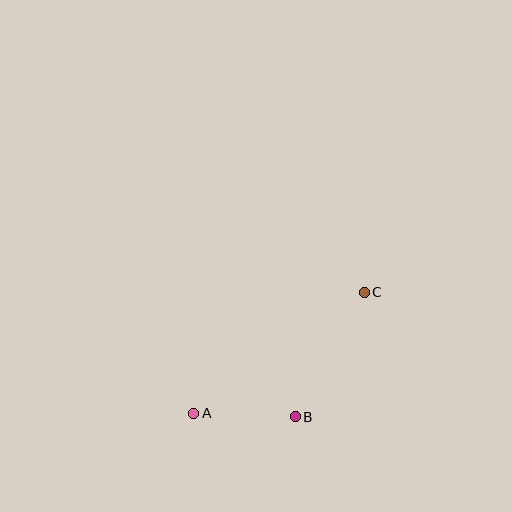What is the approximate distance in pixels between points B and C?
The distance between B and C is approximately 143 pixels.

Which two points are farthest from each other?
Points A and C are farthest from each other.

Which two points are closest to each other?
Points A and B are closest to each other.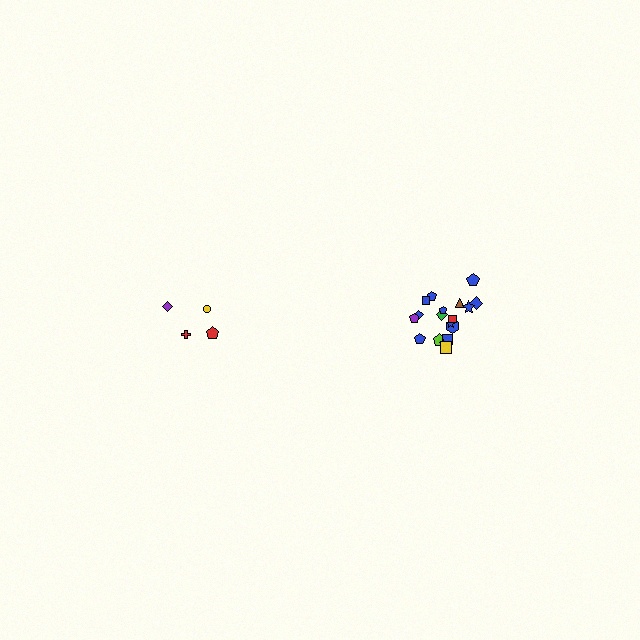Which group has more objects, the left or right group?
The right group.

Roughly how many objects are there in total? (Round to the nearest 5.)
Roughly 20 objects in total.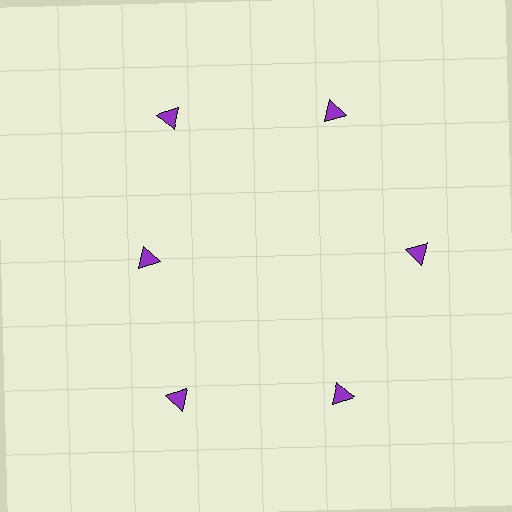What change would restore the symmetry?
The symmetry would be restored by moving it outward, back onto the ring so that all 6 triangles sit at equal angles and equal distance from the center.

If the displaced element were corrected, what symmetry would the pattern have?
It would have 6-fold rotational symmetry — the pattern would map onto itself every 60 degrees.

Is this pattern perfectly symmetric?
No. The 6 purple triangles are arranged in a ring, but one element near the 9 o'clock position is pulled inward toward the center, breaking the 6-fold rotational symmetry.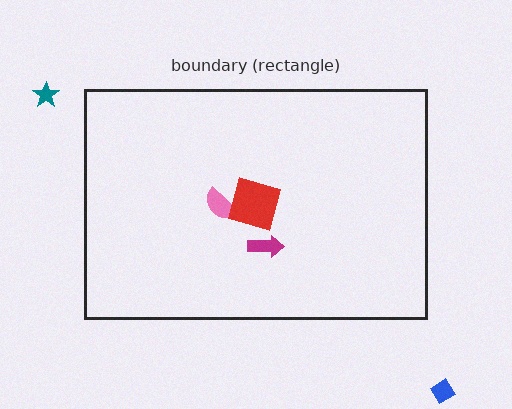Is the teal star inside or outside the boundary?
Outside.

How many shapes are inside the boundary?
3 inside, 2 outside.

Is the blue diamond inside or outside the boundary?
Outside.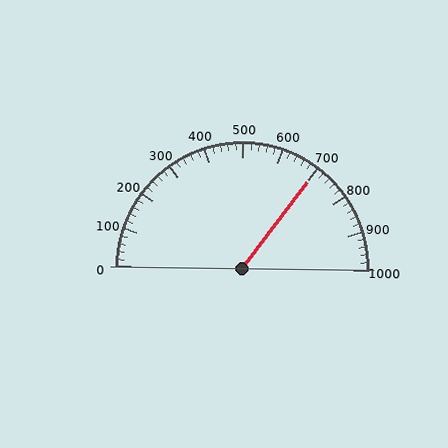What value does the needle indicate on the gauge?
The needle indicates approximately 700.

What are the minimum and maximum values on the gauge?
The gauge ranges from 0 to 1000.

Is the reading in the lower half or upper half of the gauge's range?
The reading is in the upper half of the range (0 to 1000).